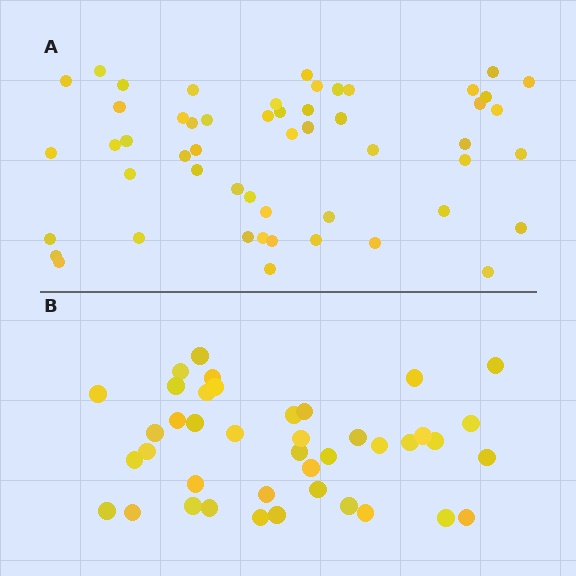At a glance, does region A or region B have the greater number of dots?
Region A (the top region) has more dots.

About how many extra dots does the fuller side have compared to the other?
Region A has roughly 12 or so more dots than region B.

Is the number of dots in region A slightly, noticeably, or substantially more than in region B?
Region A has noticeably more, but not dramatically so. The ratio is roughly 1.3 to 1.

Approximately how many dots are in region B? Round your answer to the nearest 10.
About 40 dots. (The exact count is 41, which rounds to 40.)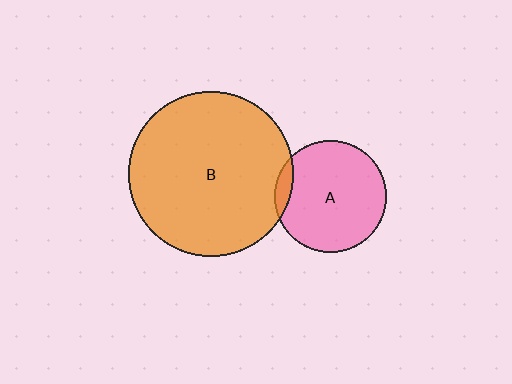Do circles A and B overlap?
Yes.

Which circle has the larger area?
Circle B (orange).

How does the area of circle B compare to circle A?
Approximately 2.2 times.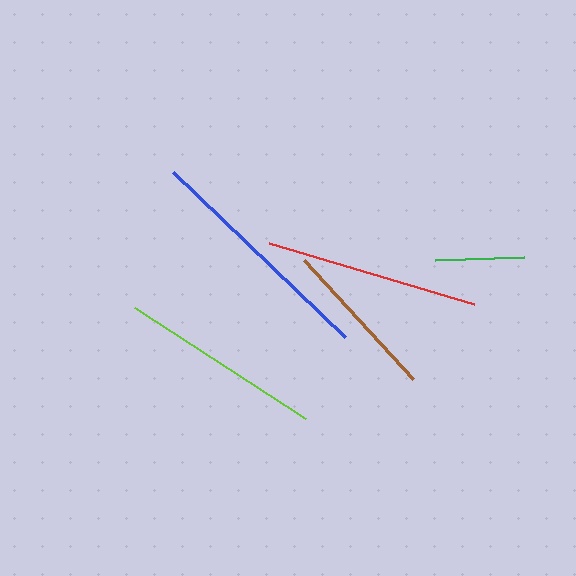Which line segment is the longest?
The blue line is the longest at approximately 238 pixels.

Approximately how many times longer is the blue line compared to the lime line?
The blue line is approximately 1.2 times the length of the lime line.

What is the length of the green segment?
The green segment is approximately 89 pixels long.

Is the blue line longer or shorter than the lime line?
The blue line is longer than the lime line.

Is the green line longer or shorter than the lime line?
The lime line is longer than the green line.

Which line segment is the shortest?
The green line is the shortest at approximately 89 pixels.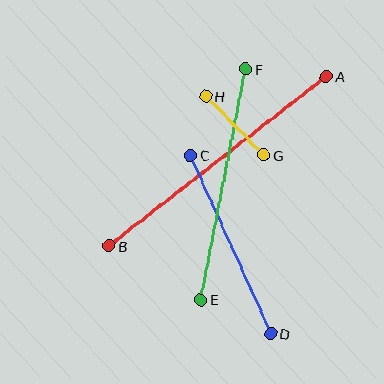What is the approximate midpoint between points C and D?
The midpoint is at approximately (231, 245) pixels.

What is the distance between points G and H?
The distance is approximately 82 pixels.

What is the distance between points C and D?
The distance is approximately 196 pixels.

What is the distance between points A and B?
The distance is approximately 276 pixels.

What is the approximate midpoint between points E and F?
The midpoint is at approximately (223, 184) pixels.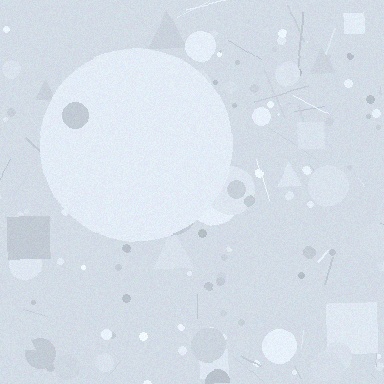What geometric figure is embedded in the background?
A circle is embedded in the background.